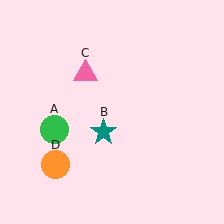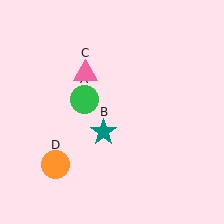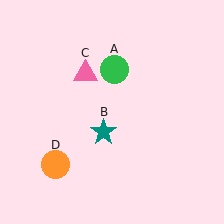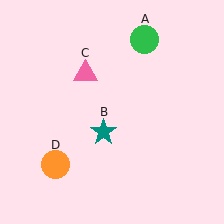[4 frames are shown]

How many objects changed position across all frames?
1 object changed position: green circle (object A).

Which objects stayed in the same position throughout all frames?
Teal star (object B) and pink triangle (object C) and orange circle (object D) remained stationary.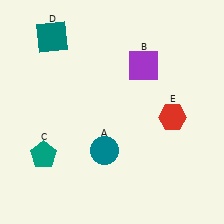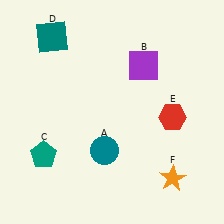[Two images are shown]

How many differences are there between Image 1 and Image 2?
There is 1 difference between the two images.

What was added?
An orange star (F) was added in Image 2.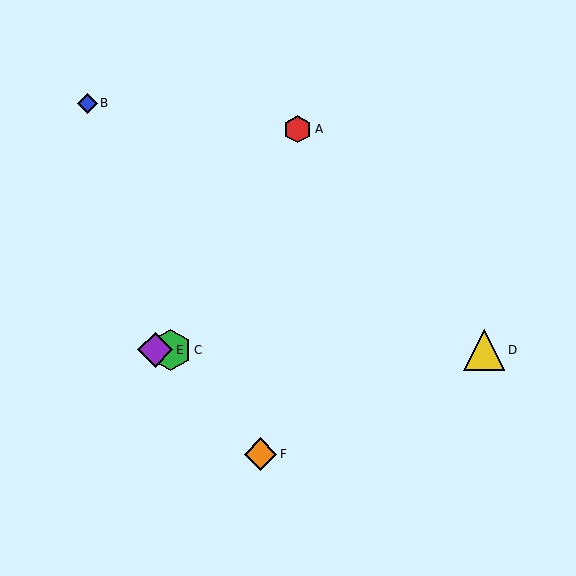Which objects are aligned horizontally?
Objects C, D, E are aligned horizontally.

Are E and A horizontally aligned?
No, E is at y≈350 and A is at y≈129.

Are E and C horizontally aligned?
Yes, both are at y≈350.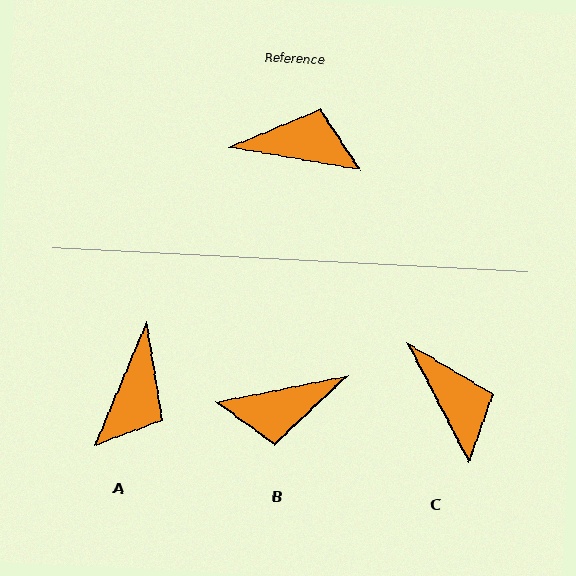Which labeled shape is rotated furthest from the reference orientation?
B, about 159 degrees away.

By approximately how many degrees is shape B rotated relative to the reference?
Approximately 159 degrees clockwise.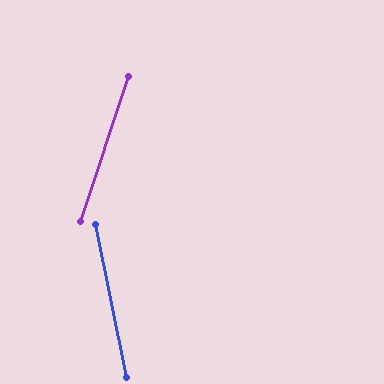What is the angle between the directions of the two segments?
Approximately 30 degrees.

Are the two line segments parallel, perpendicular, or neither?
Neither parallel nor perpendicular — they differ by about 30°.